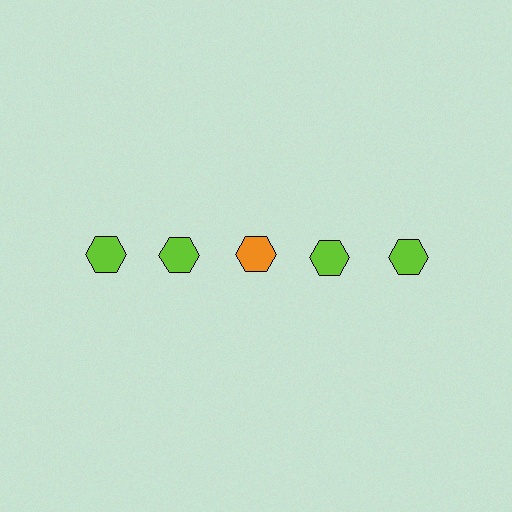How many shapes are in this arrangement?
There are 5 shapes arranged in a grid pattern.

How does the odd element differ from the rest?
It has a different color: orange instead of lime.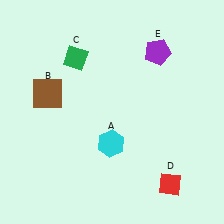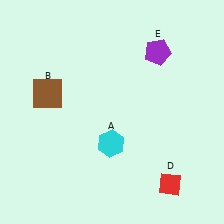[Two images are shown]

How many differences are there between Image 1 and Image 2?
There is 1 difference between the two images.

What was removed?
The green diamond (C) was removed in Image 2.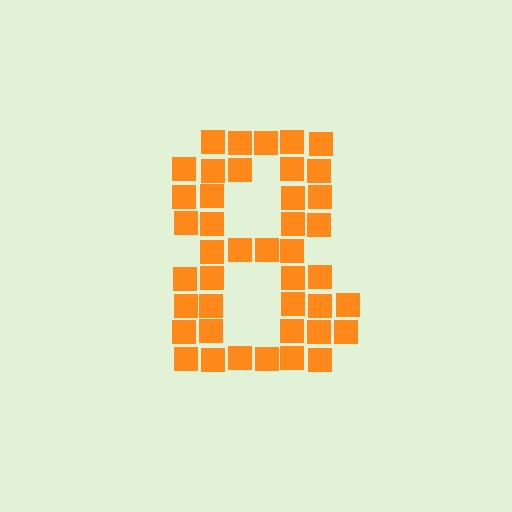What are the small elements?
The small elements are squares.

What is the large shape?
The large shape is the digit 8.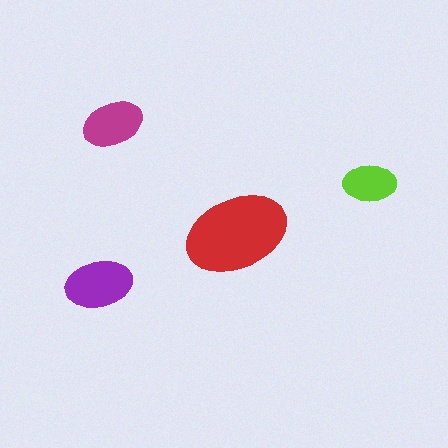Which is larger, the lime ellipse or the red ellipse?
The red one.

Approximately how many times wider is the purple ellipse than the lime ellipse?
About 1.5 times wider.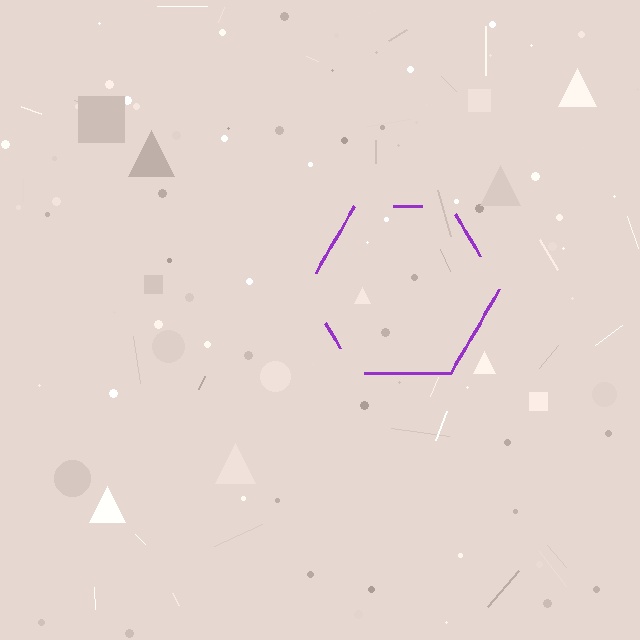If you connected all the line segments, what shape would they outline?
They would outline a hexagon.